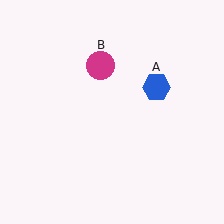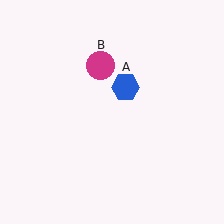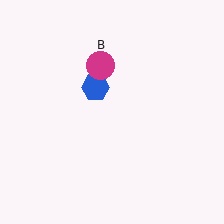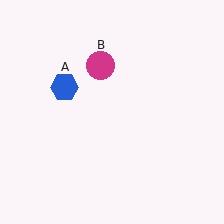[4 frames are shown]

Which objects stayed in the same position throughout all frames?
Magenta circle (object B) remained stationary.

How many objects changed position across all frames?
1 object changed position: blue hexagon (object A).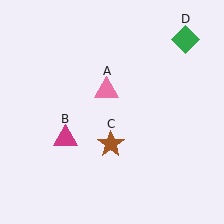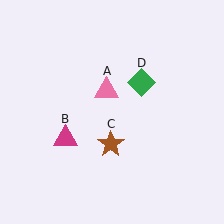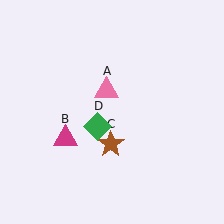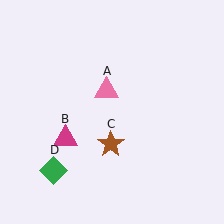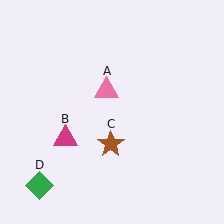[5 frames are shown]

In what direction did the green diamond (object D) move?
The green diamond (object D) moved down and to the left.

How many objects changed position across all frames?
1 object changed position: green diamond (object D).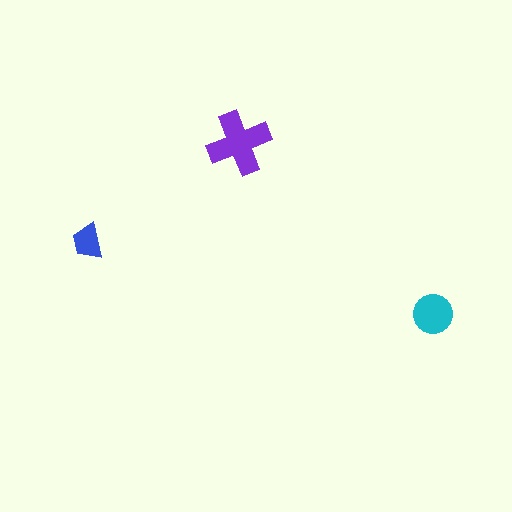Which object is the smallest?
The blue trapezoid.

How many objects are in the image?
There are 3 objects in the image.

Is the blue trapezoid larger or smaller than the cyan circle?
Smaller.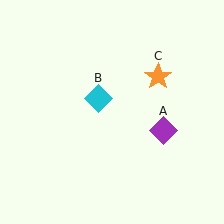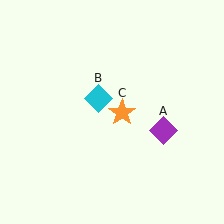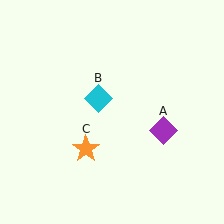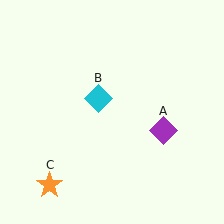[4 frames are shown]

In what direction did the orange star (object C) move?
The orange star (object C) moved down and to the left.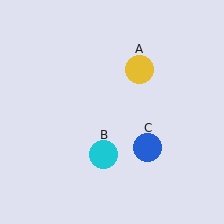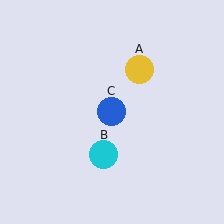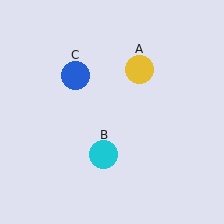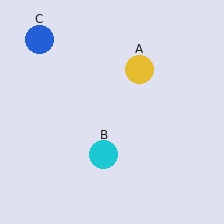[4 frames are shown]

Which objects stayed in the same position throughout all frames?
Yellow circle (object A) and cyan circle (object B) remained stationary.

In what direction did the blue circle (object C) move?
The blue circle (object C) moved up and to the left.